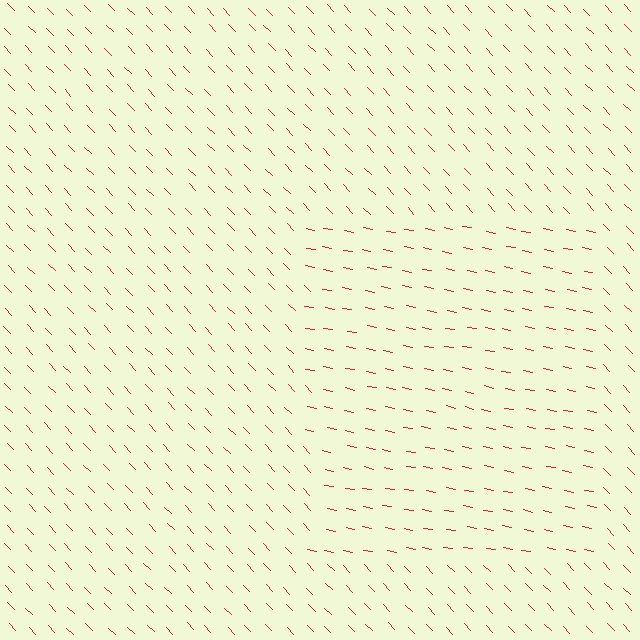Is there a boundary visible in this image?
Yes, there is a texture boundary formed by a change in line orientation.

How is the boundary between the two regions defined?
The boundary is defined purely by a change in line orientation (approximately 35 degrees difference). All lines are the same color and thickness.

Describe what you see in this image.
The image is filled with small red line segments. A rectangle region in the image has lines oriented differently from the surrounding lines, creating a visible texture boundary.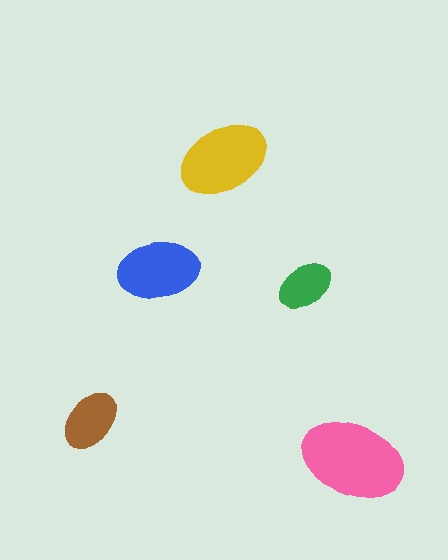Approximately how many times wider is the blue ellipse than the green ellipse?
About 1.5 times wider.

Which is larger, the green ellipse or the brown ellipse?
The brown one.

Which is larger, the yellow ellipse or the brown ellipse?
The yellow one.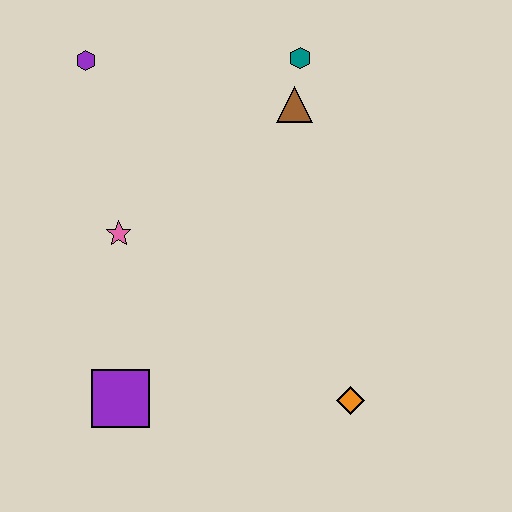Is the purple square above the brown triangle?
No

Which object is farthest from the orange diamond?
The purple hexagon is farthest from the orange diamond.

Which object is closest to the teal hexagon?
The brown triangle is closest to the teal hexagon.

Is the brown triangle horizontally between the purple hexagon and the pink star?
No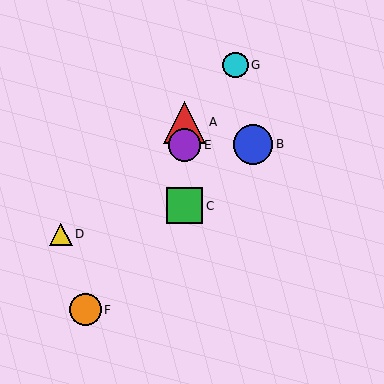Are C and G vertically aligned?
No, C is at x≈185 and G is at x≈236.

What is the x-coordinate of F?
Object F is at x≈85.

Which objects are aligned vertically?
Objects A, C, E are aligned vertically.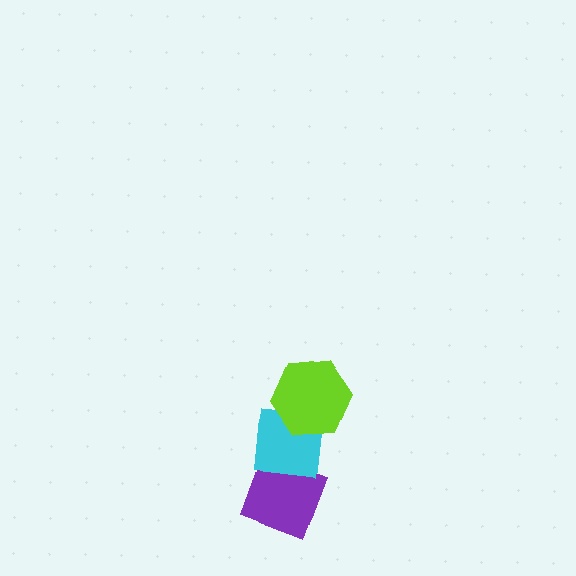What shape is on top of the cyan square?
The lime hexagon is on top of the cyan square.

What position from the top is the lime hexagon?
The lime hexagon is 1st from the top.